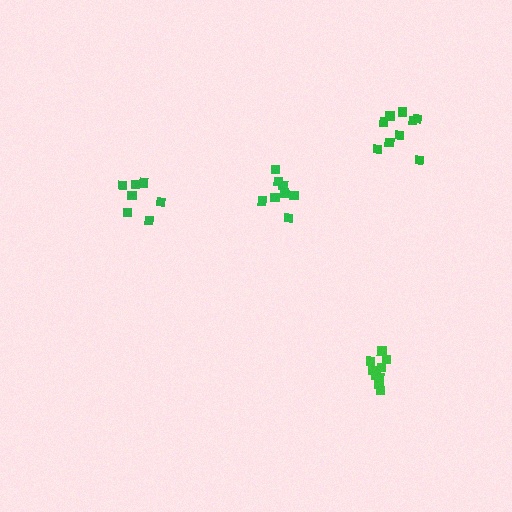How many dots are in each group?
Group 1: 9 dots, Group 2: 7 dots, Group 3: 8 dots, Group 4: 9 dots (33 total).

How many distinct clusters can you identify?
There are 4 distinct clusters.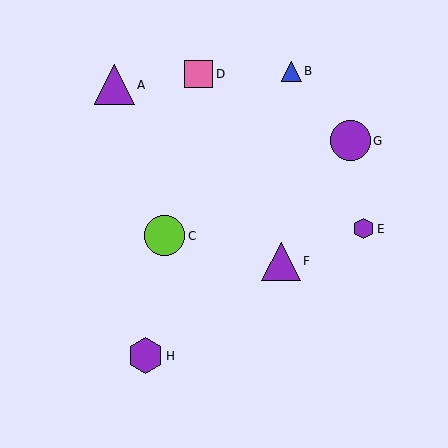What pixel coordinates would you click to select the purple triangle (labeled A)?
Click at (115, 85) to select the purple triangle A.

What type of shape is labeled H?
Shape H is a purple hexagon.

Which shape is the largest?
The lime circle (labeled C) is the largest.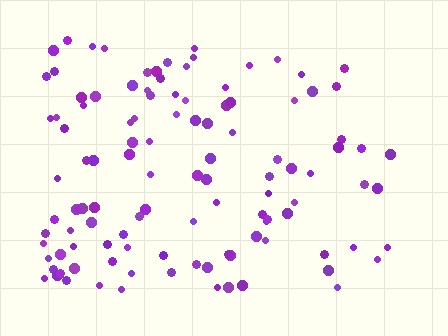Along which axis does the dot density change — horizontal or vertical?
Horizontal.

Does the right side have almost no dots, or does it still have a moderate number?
Still a moderate number, just noticeably fewer than the left.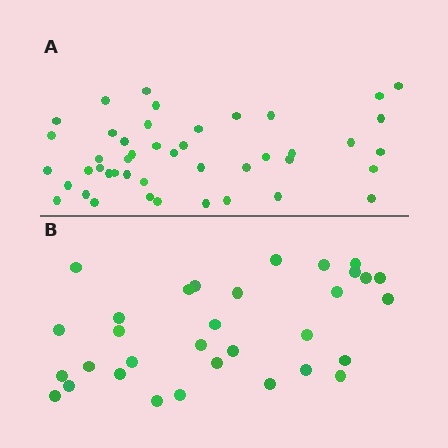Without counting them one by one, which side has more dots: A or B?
Region A (the top region) has more dots.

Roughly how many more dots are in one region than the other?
Region A has approximately 15 more dots than region B.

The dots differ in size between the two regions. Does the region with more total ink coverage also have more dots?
No. Region B has more total ink coverage because its dots are larger, but region A actually contains more individual dots. Total area can be misleading — the number of items is what matters here.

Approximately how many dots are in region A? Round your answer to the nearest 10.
About 40 dots. (The exact count is 45, which rounds to 40.)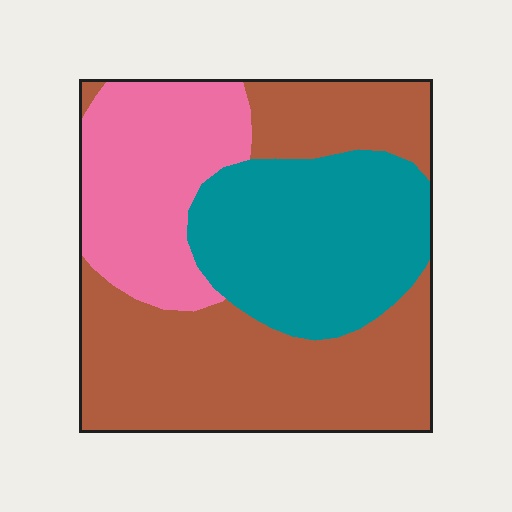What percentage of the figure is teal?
Teal covers 29% of the figure.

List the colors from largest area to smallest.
From largest to smallest: brown, teal, pink.